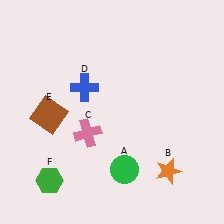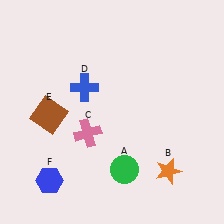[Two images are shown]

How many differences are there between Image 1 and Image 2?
There is 1 difference between the two images.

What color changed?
The hexagon (F) changed from green in Image 1 to blue in Image 2.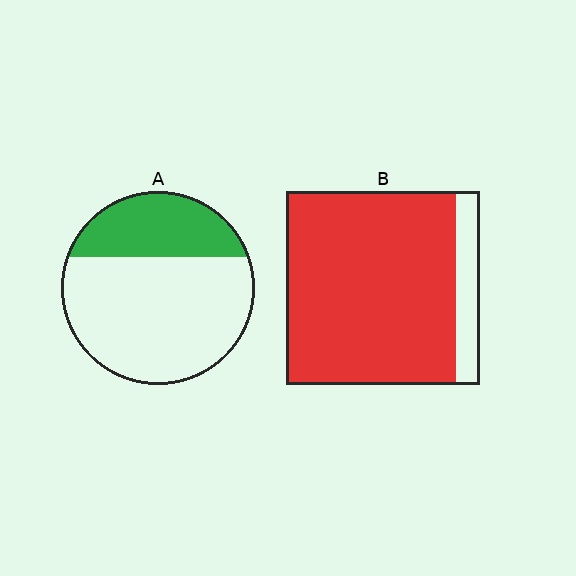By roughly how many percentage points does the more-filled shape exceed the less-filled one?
By roughly 60 percentage points (B over A).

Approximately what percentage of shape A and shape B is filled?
A is approximately 30% and B is approximately 90%.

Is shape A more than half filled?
No.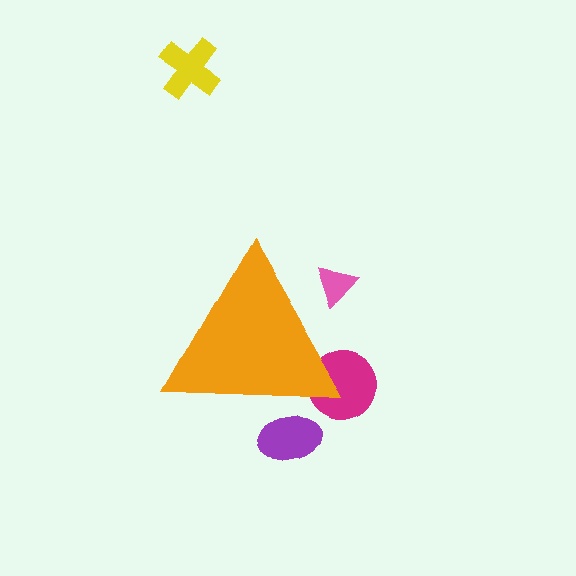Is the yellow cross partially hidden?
No, the yellow cross is fully visible.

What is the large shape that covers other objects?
An orange triangle.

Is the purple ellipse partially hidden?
Yes, the purple ellipse is partially hidden behind the orange triangle.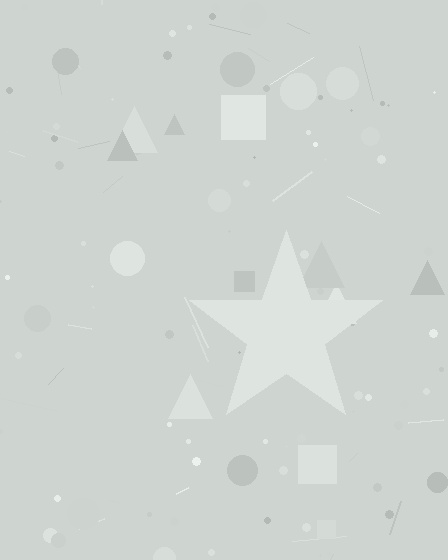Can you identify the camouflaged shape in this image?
The camouflaged shape is a star.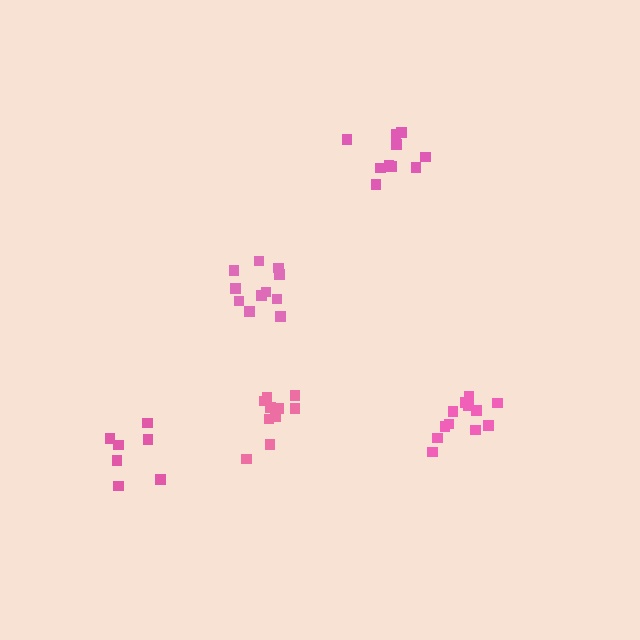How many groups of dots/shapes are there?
There are 5 groups.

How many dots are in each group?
Group 1: 11 dots, Group 2: 11 dots, Group 3: 7 dots, Group 4: 12 dots, Group 5: 10 dots (51 total).